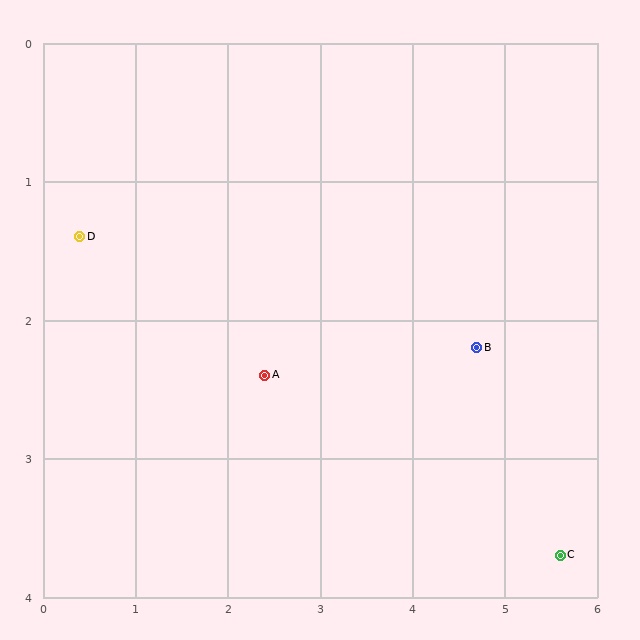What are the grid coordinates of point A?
Point A is at approximately (2.4, 2.4).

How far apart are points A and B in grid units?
Points A and B are about 2.3 grid units apart.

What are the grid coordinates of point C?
Point C is at approximately (5.6, 3.7).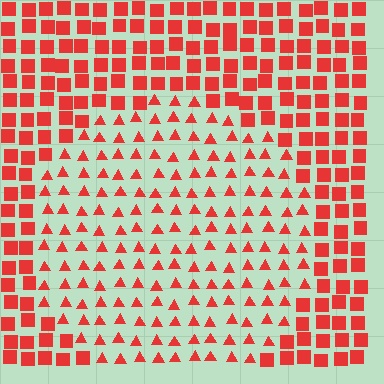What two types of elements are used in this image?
The image uses triangles inside the circle region and squares outside it.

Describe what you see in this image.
The image is filled with small red elements arranged in a uniform grid. A circle-shaped region contains triangles, while the surrounding area contains squares. The boundary is defined purely by the change in element shape.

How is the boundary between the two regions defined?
The boundary is defined by a change in element shape: triangles inside vs. squares outside. All elements share the same color and spacing.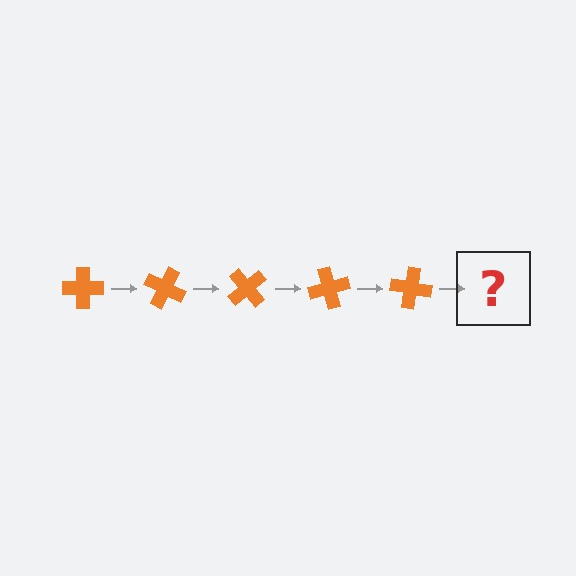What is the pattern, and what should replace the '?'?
The pattern is that the cross rotates 25 degrees each step. The '?' should be an orange cross rotated 125 degrees.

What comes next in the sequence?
The next element should be an orange cross rotated 125 degrees.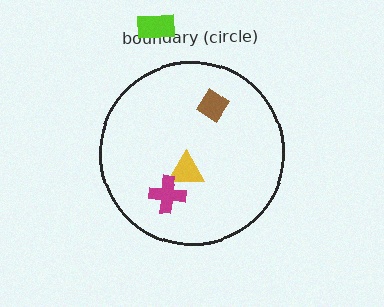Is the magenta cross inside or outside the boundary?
Inside.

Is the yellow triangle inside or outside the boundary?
Inside.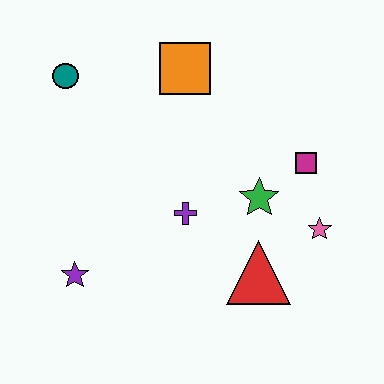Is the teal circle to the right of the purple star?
No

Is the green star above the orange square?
No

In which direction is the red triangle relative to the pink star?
The red triangle is to the left of the pink star.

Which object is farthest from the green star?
The teal circle is farthest from the green star.